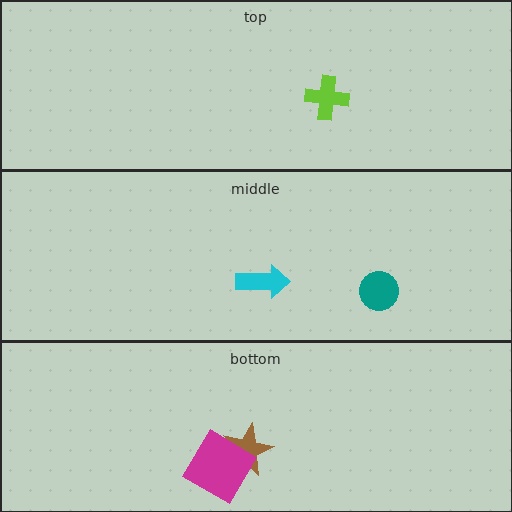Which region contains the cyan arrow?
The middle region.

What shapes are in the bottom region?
The brown star, the magenta diamond.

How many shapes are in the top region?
1.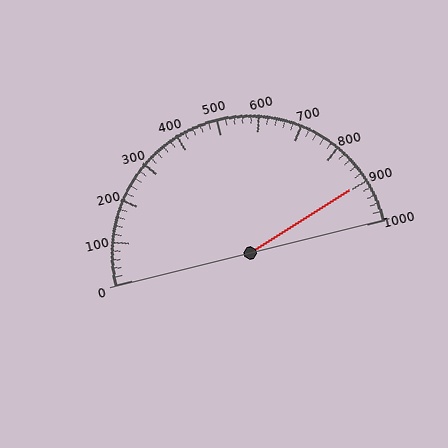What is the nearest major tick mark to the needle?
The nearest major tick mark is 900.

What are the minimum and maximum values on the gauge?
The gauge ranges from 0 to 1000.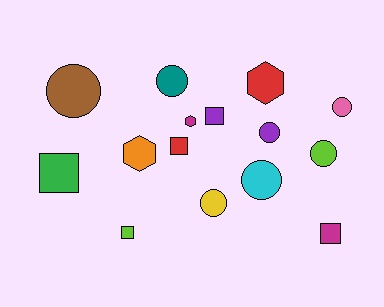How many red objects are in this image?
There are 2 red objects.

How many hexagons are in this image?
There are 3 hexagons.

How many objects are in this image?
There are 15 objects.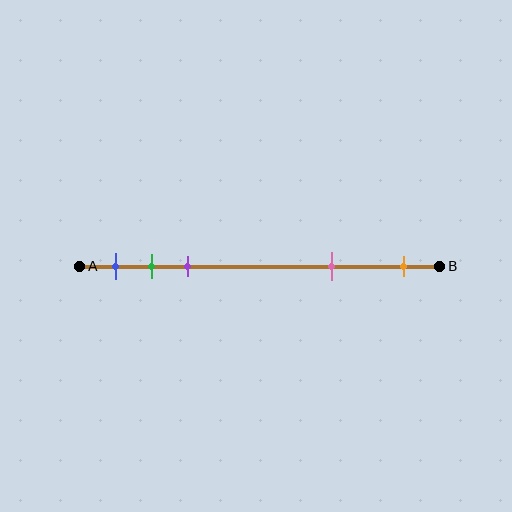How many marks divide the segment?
There are 5 marks dividing the segment.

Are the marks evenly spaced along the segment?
No, the marks are not evenly spaced.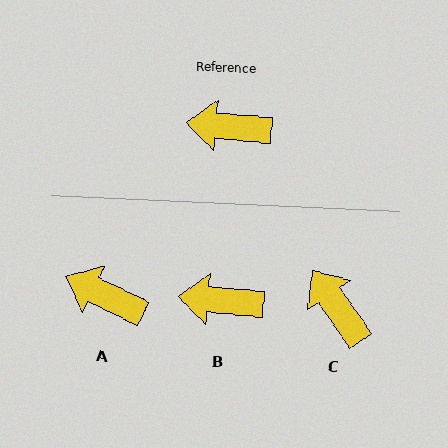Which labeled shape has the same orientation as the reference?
B.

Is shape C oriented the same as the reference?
No, it is off by about 50 degrees.